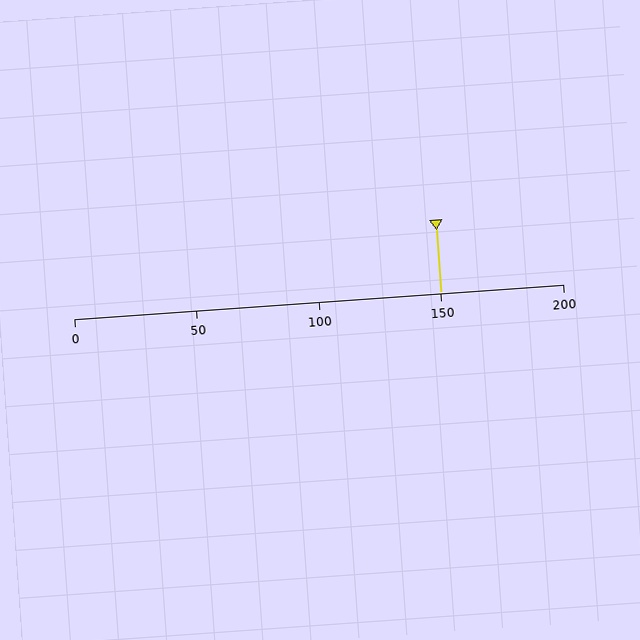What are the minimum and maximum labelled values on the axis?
The axis runs from 0 to 200.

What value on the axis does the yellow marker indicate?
The marker indicates approximately 150.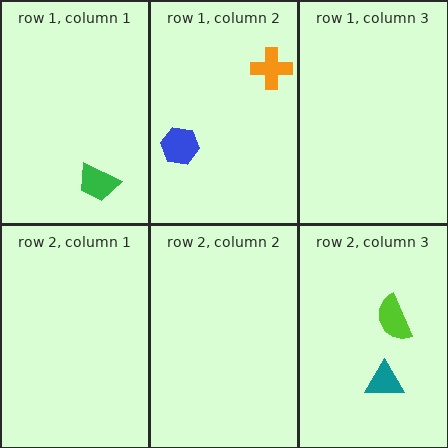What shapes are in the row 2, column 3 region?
The teal triangle, the lime semicircle.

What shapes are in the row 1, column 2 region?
The blue hexagon, the orange cross.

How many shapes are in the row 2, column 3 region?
2.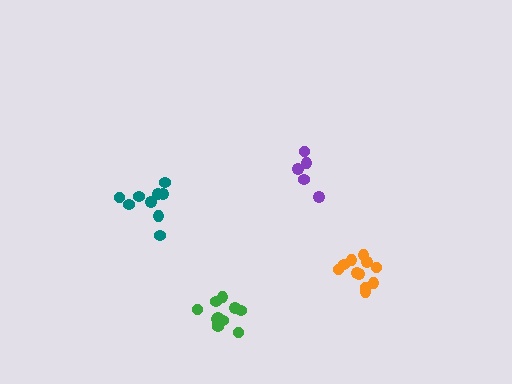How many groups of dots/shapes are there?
There are 4 groups.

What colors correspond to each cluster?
The clusters are colored: orange, green, purple, teal.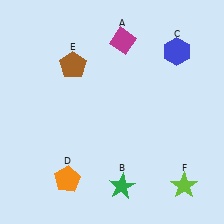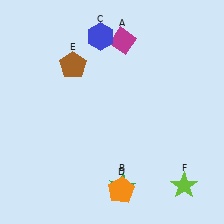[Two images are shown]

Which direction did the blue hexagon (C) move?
The blue hexagon (C) moved left.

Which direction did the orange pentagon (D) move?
The orange pentagon (D) moved right.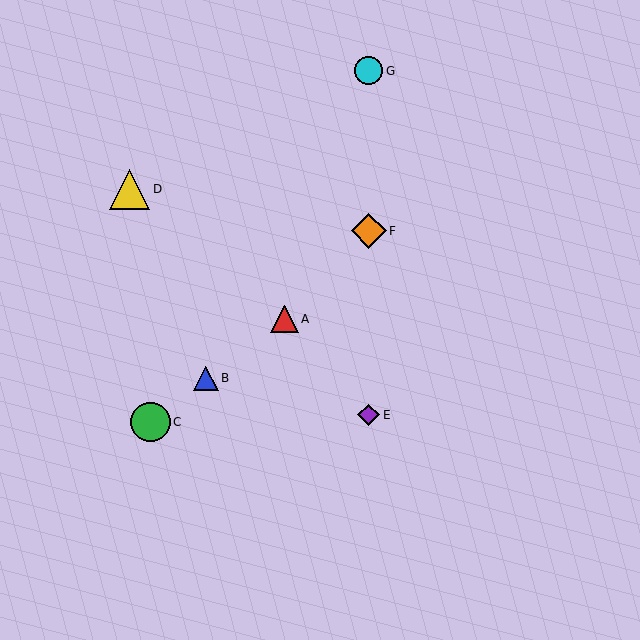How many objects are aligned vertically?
3 objects (E, F, G) are aligned vertically.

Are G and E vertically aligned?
Yes, both are at x≈369.